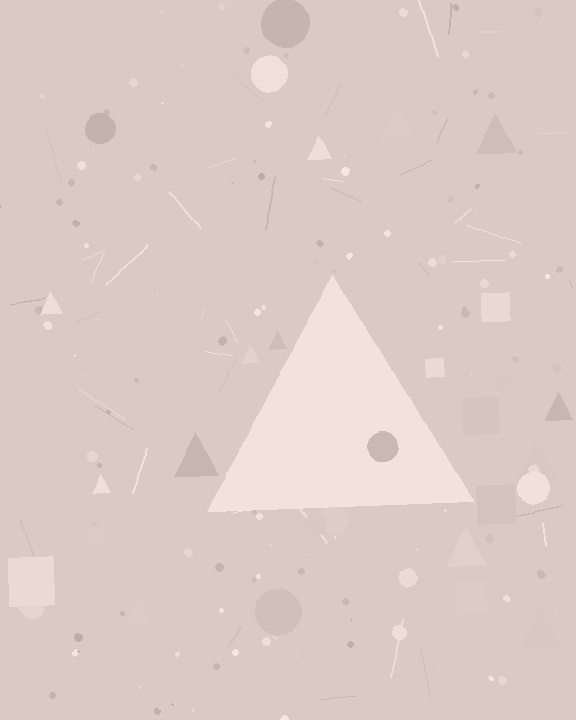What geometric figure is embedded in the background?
A triangle is embedded in the background.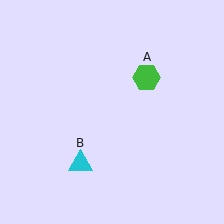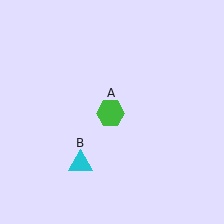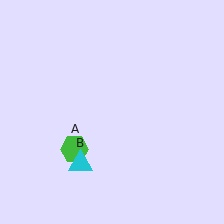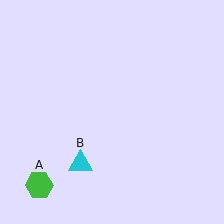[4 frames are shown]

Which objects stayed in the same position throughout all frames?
Cyan triangle (object B) remained stationary.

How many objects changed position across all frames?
1 object changed position: green hexagon (object A).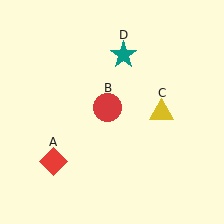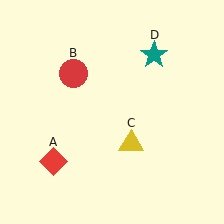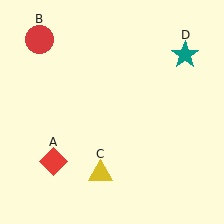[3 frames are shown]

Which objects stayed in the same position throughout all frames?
Red diamond (object A) remained stationary.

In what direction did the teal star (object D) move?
The teal star (object D) moved right.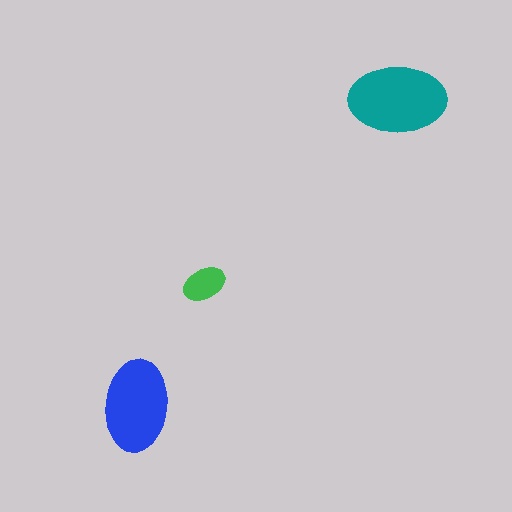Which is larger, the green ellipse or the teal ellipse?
The teal one.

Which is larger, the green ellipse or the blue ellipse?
The blue one.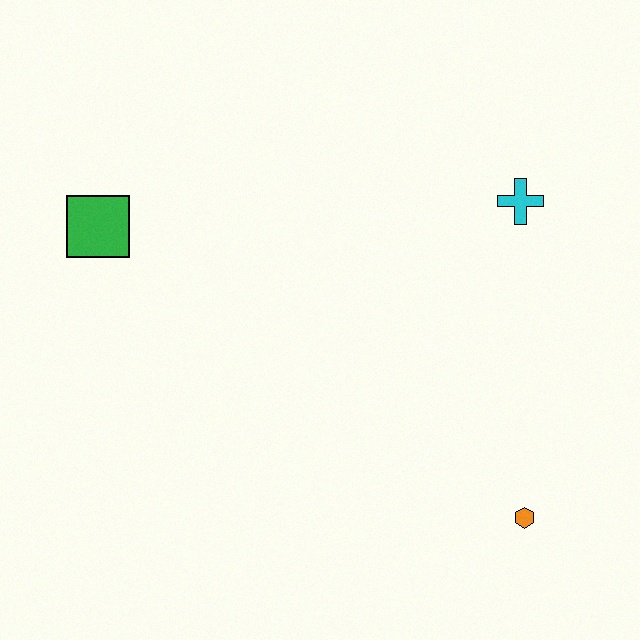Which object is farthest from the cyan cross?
The green square is farthest from the cyan cross.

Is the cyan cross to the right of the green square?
Yes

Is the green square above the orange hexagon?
Yes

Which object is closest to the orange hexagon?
The cyan cross is closest to the orange hexagon.